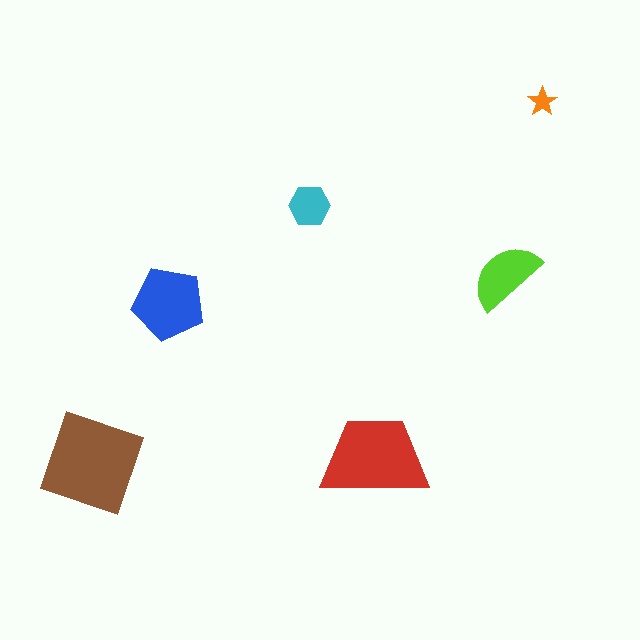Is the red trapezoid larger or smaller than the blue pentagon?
Larger.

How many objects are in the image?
There are 6 objects in the image.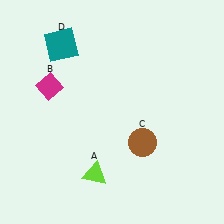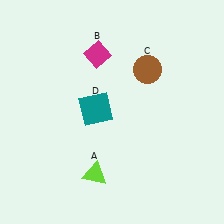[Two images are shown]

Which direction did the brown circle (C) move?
The brown circle (C) moved up.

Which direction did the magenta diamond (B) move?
The magenta diamond (B) moved right.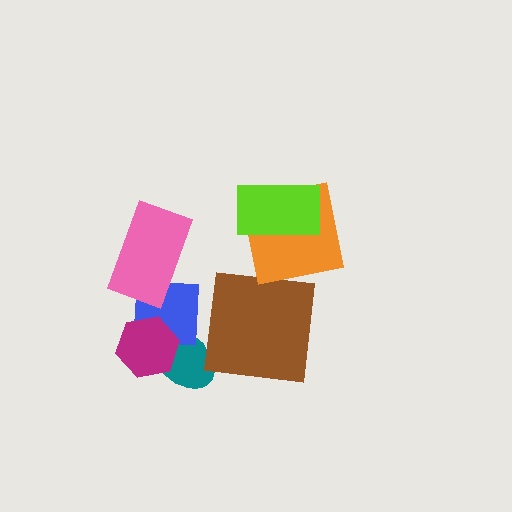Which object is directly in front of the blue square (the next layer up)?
The pink rectangle is directly in front of the blue square.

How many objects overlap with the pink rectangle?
1 object overlaps with the pink rectangle.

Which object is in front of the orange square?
The lime rectangle is in front of the orange square.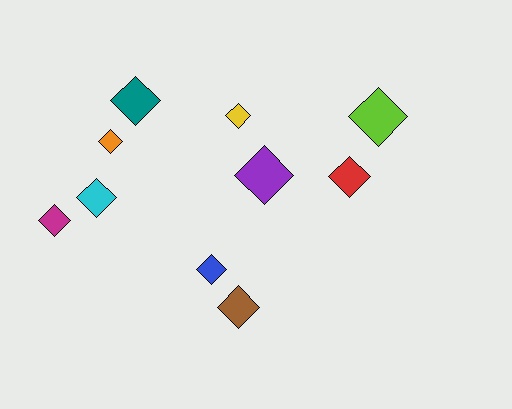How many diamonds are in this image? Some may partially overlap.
There are 10 diamonds.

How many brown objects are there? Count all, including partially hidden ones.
There is 1 brown object.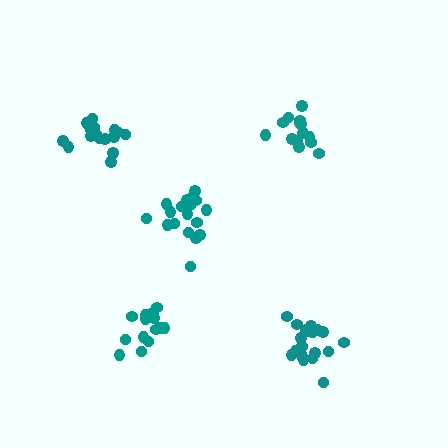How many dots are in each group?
Group 1: 14 dots, Group 2: 19 dots, Group 3: 19 dots, Group 4: 16 dots, Group 5: 14 dots (82 total).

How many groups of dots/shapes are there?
There are 5 groups.